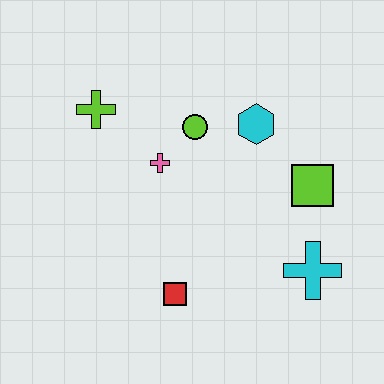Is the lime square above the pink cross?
No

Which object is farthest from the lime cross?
The cyan cross is farthest from the lime cross.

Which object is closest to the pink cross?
The lime circle is closest to the pink cross.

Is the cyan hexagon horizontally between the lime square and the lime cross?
Yes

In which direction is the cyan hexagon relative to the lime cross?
The cyan hexagon is to the right of the lime cross.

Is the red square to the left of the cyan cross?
Yes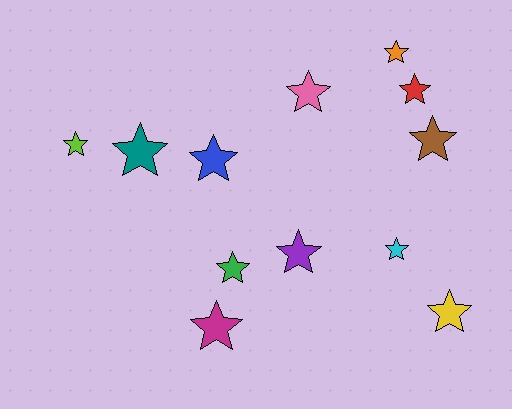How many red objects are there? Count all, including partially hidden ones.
There is 1 red object.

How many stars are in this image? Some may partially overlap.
There are 12 stars.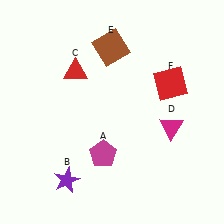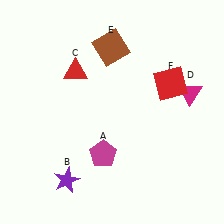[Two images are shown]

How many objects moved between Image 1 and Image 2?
1 object moved between the two images.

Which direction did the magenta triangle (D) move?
The magenta triangle (D) moved up.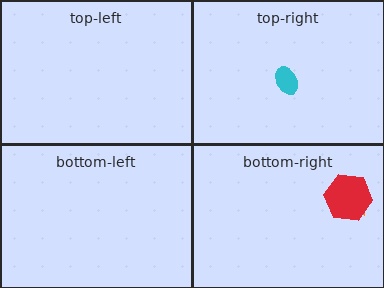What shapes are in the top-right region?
The cyan ellipse.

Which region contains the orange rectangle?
The bottom-right region.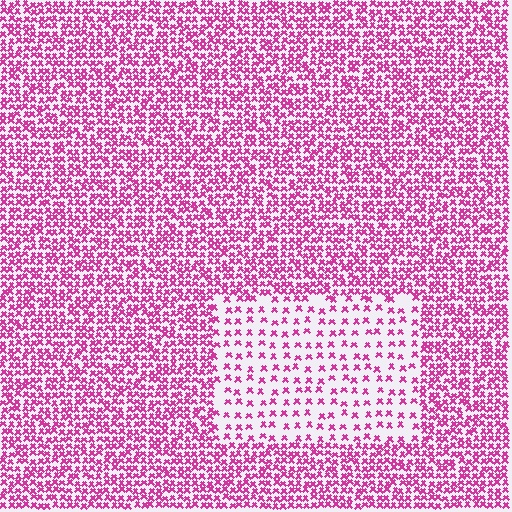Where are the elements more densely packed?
The elements are more densely packed outside the rectangle boundary.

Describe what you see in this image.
The image contains small magenta elements arranged at two different densities. A rectangle-shaped region is visible where the elements are less densely packed than the surrounding area.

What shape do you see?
I see a rectangle.